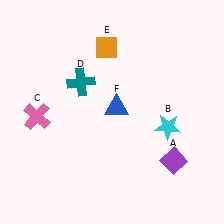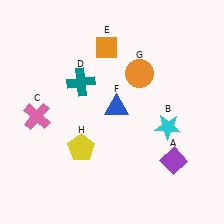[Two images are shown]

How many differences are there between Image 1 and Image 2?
There are 2 differences between the two images.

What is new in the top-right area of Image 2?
An orange circle (G) was added in the top-right area of Image 2.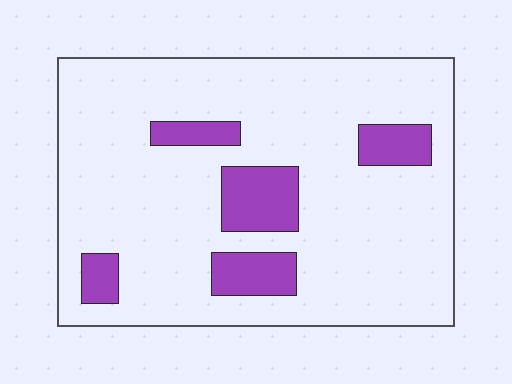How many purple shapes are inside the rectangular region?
5.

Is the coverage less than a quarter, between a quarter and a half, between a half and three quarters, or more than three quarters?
Less than a quarter.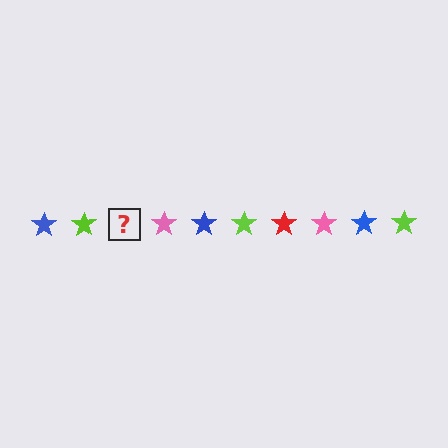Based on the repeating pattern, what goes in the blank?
The blank should be a red star.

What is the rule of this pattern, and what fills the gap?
The rule is that the pattern cycles through blue, lime, red, pink stars. The gap should be filled with a red star.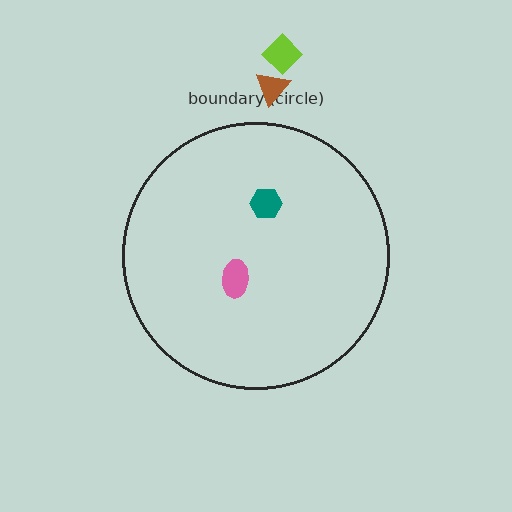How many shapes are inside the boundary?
2 inside, 2 outside.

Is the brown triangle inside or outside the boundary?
Outside.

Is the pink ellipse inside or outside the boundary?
Inside.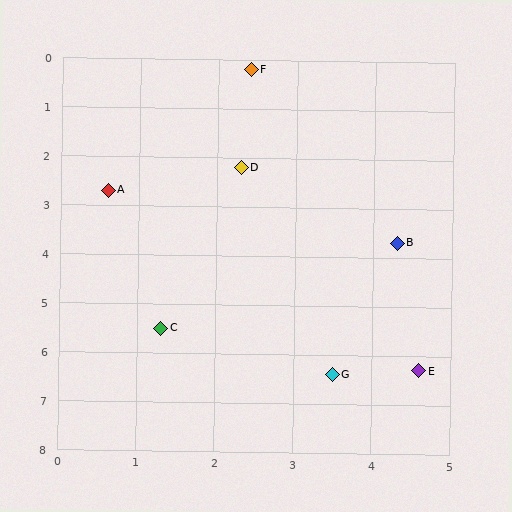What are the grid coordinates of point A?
Point A is at approximately (0.6, 2.7).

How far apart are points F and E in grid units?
Points F and E are about 6.5 grid units apart.